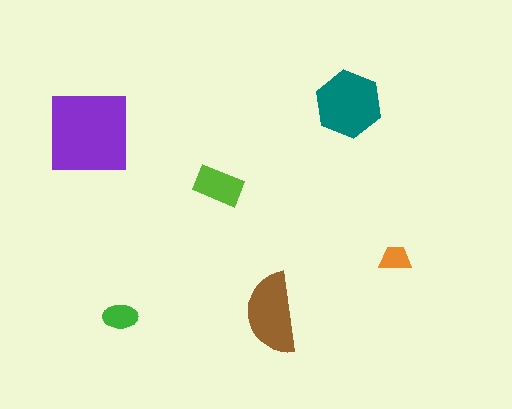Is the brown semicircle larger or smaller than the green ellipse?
Larger.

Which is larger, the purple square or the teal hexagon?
The purple square.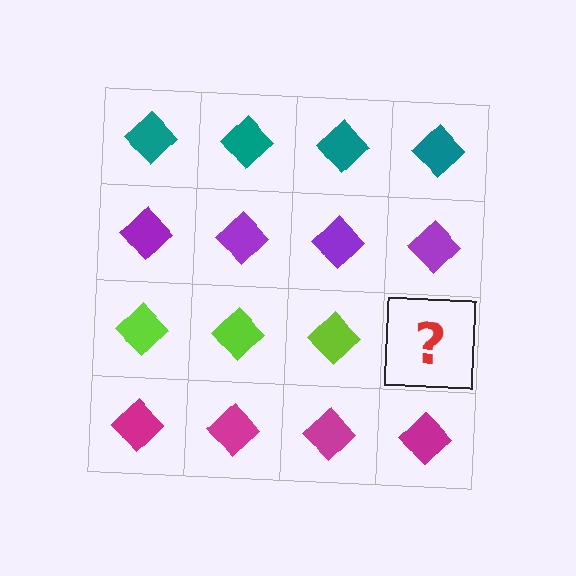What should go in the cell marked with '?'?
The missing cell should contain a lime diamond.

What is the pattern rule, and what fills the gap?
The rule is that each row has a consistent color. The gap should be filled with a lime diamond.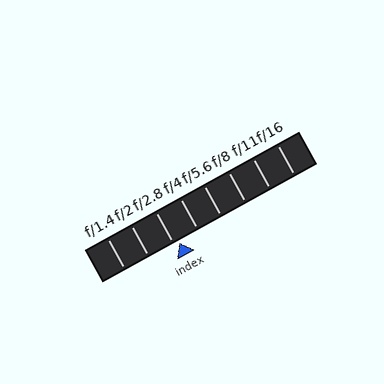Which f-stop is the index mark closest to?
The index mark is closest to f/2.8.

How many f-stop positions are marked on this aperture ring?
There are 8 f-stop positions marked.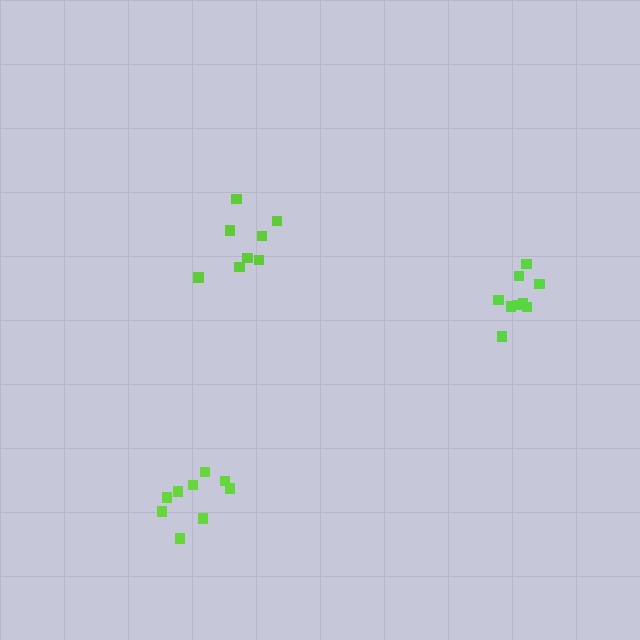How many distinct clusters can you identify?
There are 3 distinct clusters.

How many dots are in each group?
Group 1: 8 dots, Group 2: 9 dots, Group 3: 9 dots (26 total).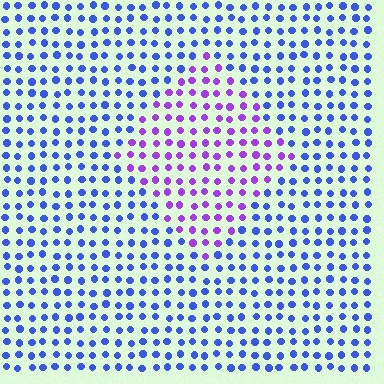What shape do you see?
I see a diamond.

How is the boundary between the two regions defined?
The boundary is defined purely by a slight shift in hue (about 48 degrees). Spacing, size, and orientation are identical on both sides.